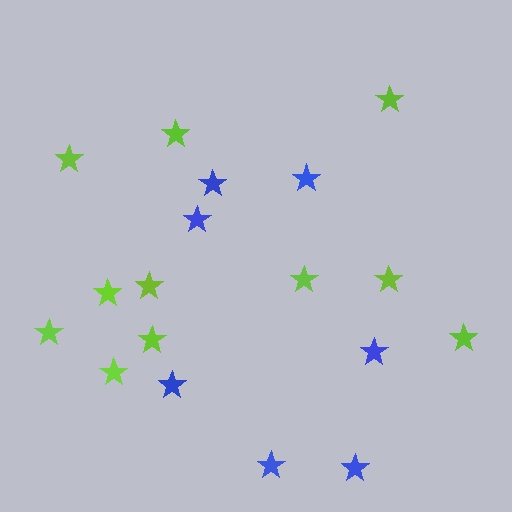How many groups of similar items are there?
There are 2 groups: one group of lime stars (11) and one group of blue stars (7).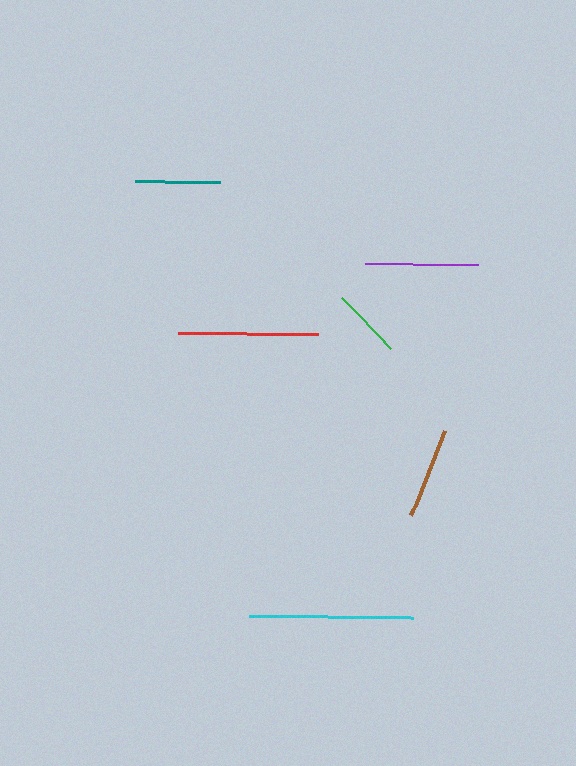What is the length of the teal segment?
The teal segment is approximately 85 pixels long.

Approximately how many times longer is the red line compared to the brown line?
The red line is approximately 1.5 times the length of the brown line.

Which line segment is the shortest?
The green line is the shortest at approximately 72 pixels.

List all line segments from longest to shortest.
From longest to shortest: cyan, red, purple, brown, teal, green.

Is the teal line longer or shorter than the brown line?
The brown line is longer than the teal line.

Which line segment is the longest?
The cyan line is the longest at approximately 165 pixels.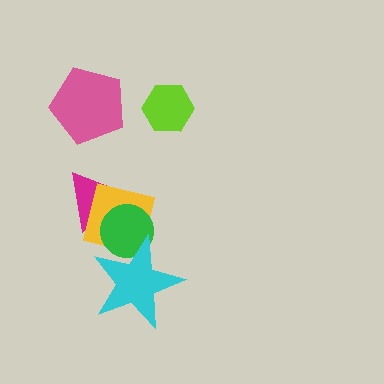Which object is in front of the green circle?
The cyan star is in front of the green circle.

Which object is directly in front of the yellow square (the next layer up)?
The green circle is directly in front of the yellow square.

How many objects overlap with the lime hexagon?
0 objects overlap with the lime hexagon.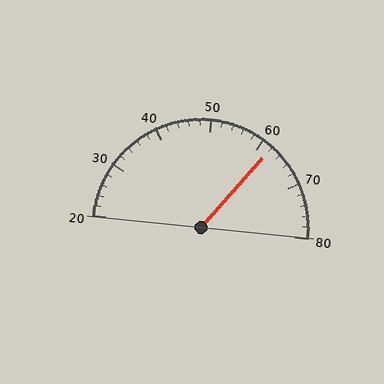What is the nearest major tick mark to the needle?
The nearest major tick mark is 60.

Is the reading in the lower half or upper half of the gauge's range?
The reading is in the upper half of the range (20 to 80).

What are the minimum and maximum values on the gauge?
The gauge ranges from 20 to 80.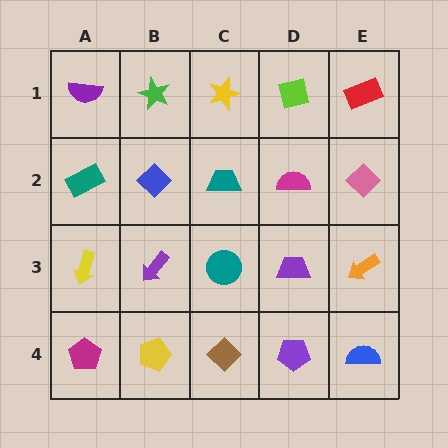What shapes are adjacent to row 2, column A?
A purple semicircle (row 1, column A), a yellow arrow (row 3, column A), a blue diamond (row 2, column B).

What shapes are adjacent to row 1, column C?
A teal trapezoid (row 2, column C), a green star (row 1, column B), a lime square (row 1, column D).